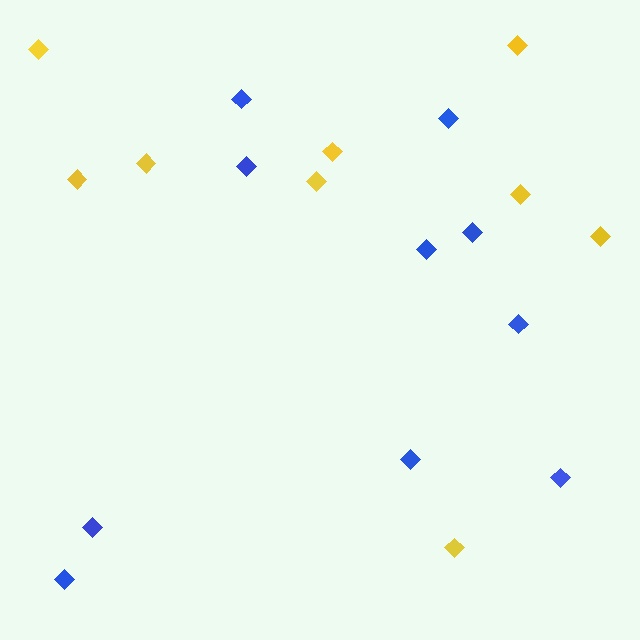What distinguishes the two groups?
There are 2 groups: one group of yellow diamonds (9) and one group of blue diamonds (10).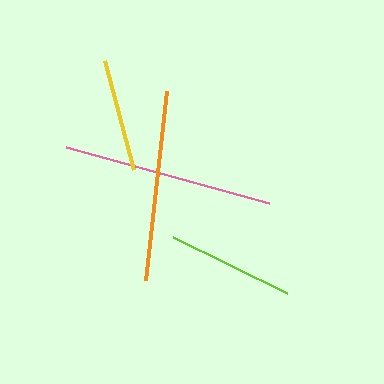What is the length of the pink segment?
The pink segment is approximately 211 pixels long.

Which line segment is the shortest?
The yellow line is the shortest at approximately 113 pixels.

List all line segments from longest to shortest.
From longest to shortest: pink, orange, lime, yellow.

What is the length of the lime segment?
The lime segment is approximately 127 pixels long.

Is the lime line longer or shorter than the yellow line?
The lime line is longer than the yellow line.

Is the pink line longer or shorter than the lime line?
The pink line is longer than the lime line.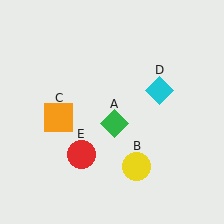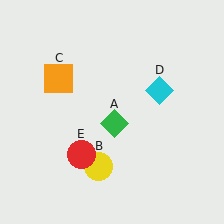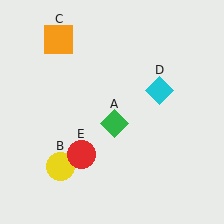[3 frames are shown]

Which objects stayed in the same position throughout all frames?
Green diamond (object A) and cyan diamond (object D) and red circle (object E) remained stationary.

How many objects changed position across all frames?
2 objects changed position: yellow circle (object B), orange square (object C).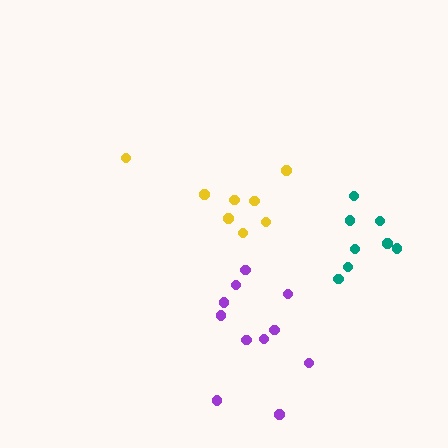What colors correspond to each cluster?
The clusters are colored: purple, teal, yellow.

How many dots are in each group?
Group 1: 11 dots, Group 2: 8 dots, Group 3: 8 dots (27 total).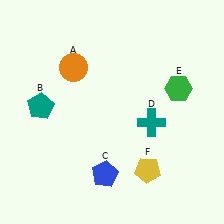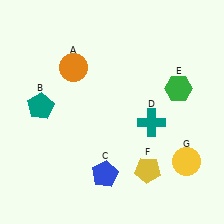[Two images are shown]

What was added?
A yellow circle (G) was added in Image 2.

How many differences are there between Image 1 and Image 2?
There is 1 difference between the two images.